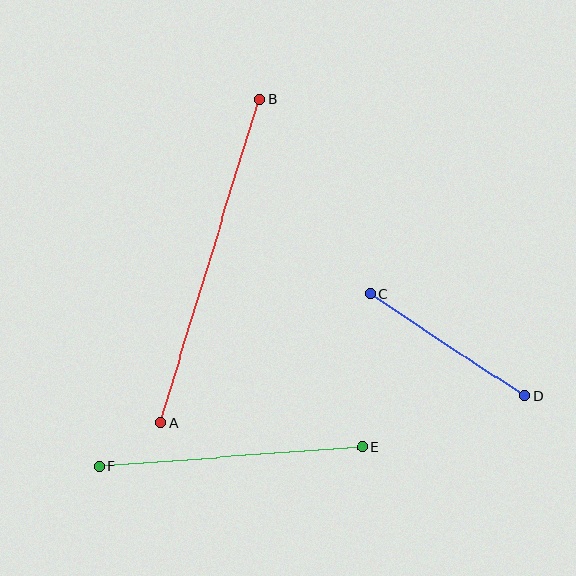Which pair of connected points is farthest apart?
Points A and B are farthest apart.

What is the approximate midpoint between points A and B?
The midpoint is at approximately (210, 261) pixels.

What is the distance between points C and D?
The distance is approximately 185 pixels.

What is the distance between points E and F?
The distance is approximately 264 pixels.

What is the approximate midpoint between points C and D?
The midpoint is at approximately (447, 345) pixels.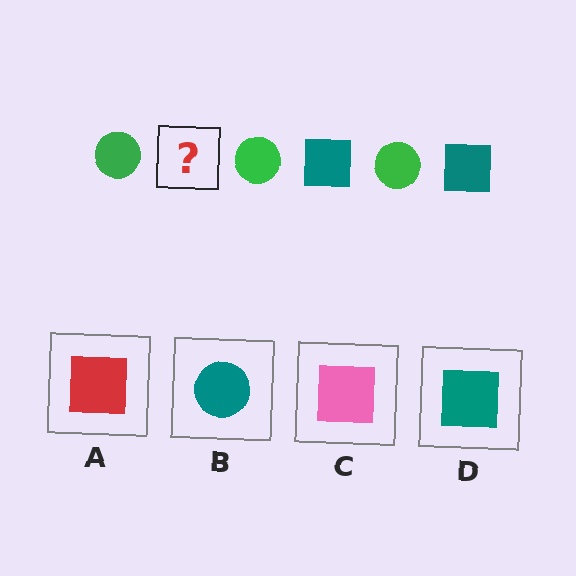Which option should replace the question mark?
Option D.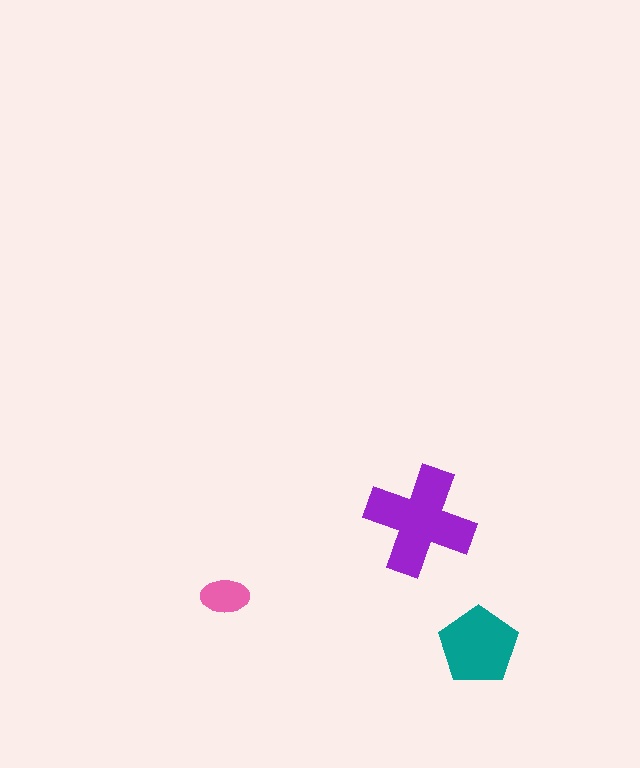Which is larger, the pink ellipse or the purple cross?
The purple cross.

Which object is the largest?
The purple cross.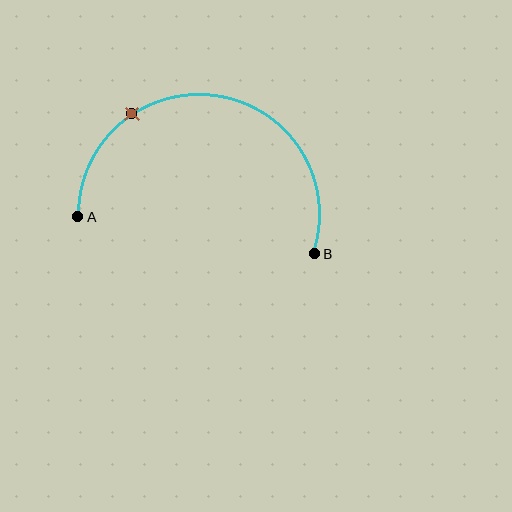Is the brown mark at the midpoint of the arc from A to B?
No. The brown mark lies on the arc but is closer to endpoint A. The arc midpoint would be at the point on the curve equidistant along the arc from both A and B.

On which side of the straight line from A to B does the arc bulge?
The arc bulges above the straight line connecting A and B.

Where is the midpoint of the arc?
The arc midpoint is the point on the curve farthest from the straight line joining A and B. It sits above that line.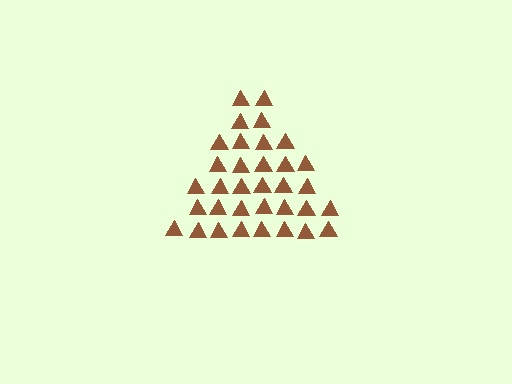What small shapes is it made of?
It is made of small triangles.